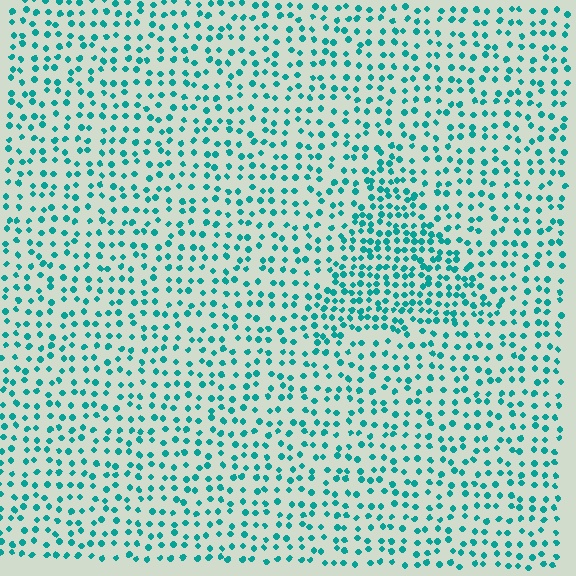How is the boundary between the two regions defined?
The boundary is defined by a change in element density (approximately 1.8x ratio). All elements are the same color, size, and shape.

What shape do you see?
I see a triangle.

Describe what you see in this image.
The image contains small teal elements arranged at two different densities. A triangle-shaped region is visible where the elements are more densely packed than the surrounding area.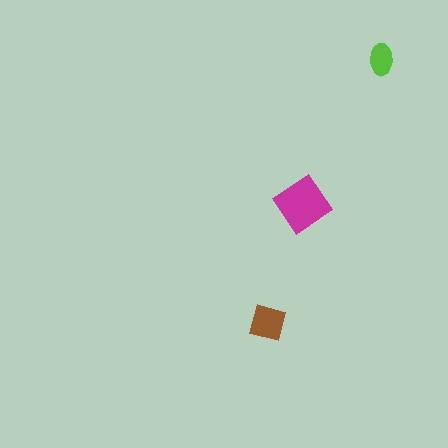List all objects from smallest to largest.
The lime ellipse, the brown square, the magenta diamond.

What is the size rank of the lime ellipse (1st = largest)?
3rd.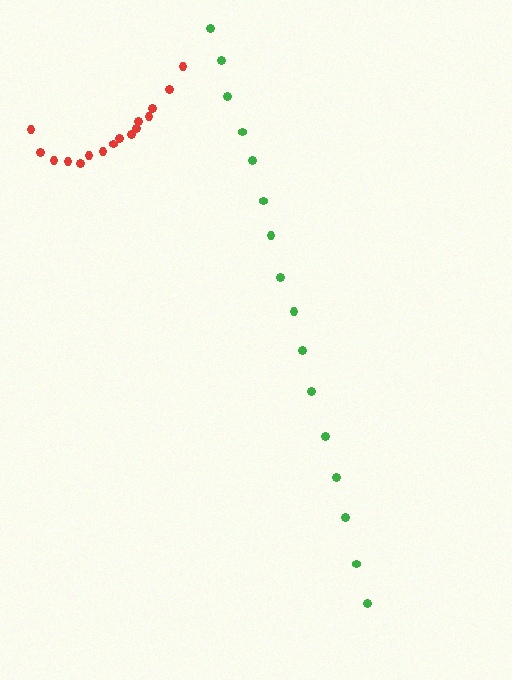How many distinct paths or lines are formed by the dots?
There are 2 distinct paths.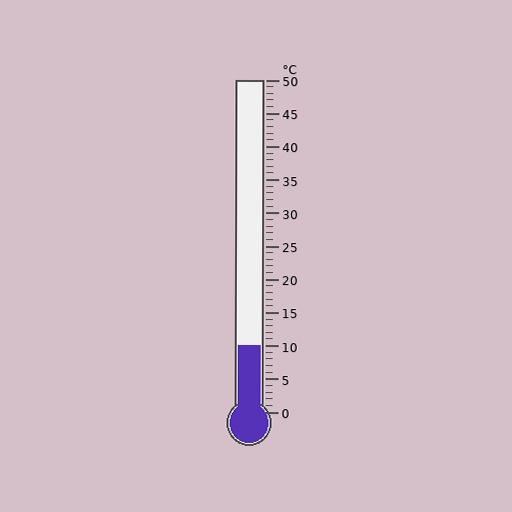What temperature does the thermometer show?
The thermometer shows approximately 10°C.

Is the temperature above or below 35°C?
The temperature is below 35°C.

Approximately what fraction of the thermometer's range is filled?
The thermometer is filled to approximately 20% of its range.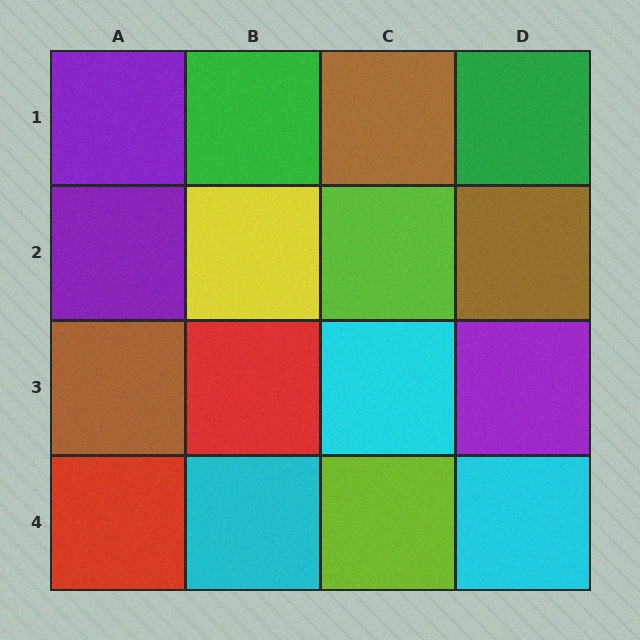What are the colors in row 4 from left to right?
Red, cyan, lime, cyan.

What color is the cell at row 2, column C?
Lime.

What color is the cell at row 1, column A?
Purple.